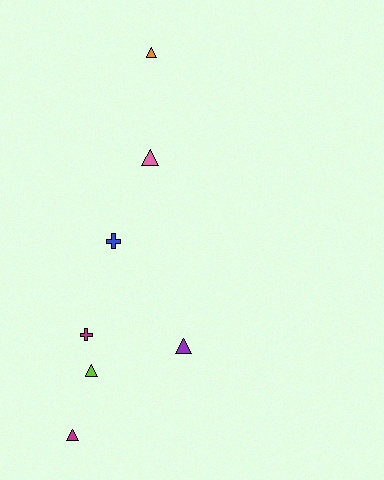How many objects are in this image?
There are 7 objects.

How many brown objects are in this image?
There are no brown objects.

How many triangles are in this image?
There are 5 triangles.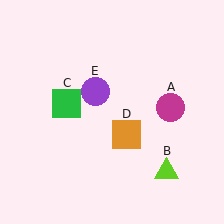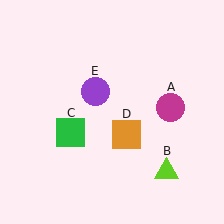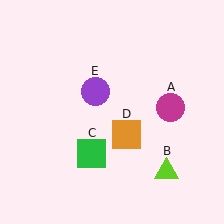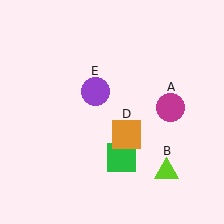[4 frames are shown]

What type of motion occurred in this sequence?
The green square (object C) rotated counterclockwise around the center of the scene.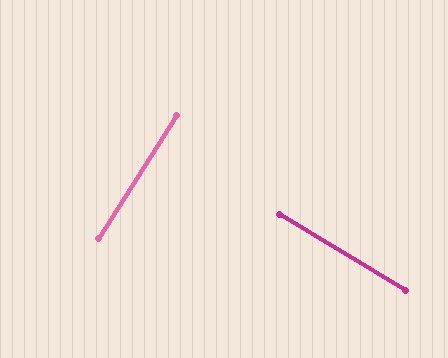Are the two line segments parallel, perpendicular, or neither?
Perpendicular — they meet at approximately 89°.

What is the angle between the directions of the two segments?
Approximately 89 degrees.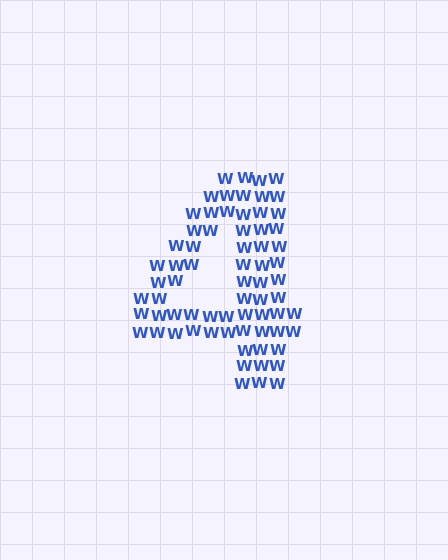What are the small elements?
The small elements are letter W's.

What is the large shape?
The large shape is the digit 4.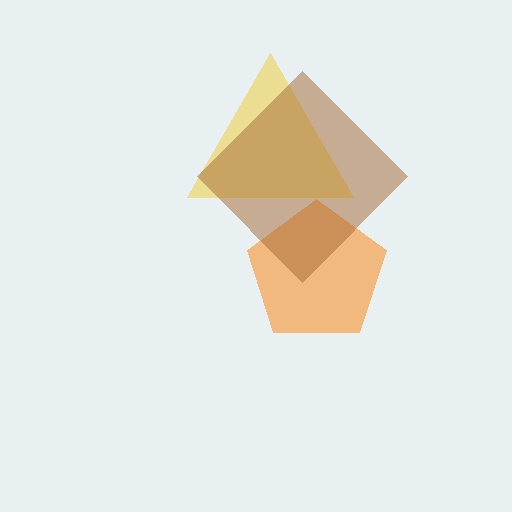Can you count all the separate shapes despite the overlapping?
Yes, there are 3 separate shapes.